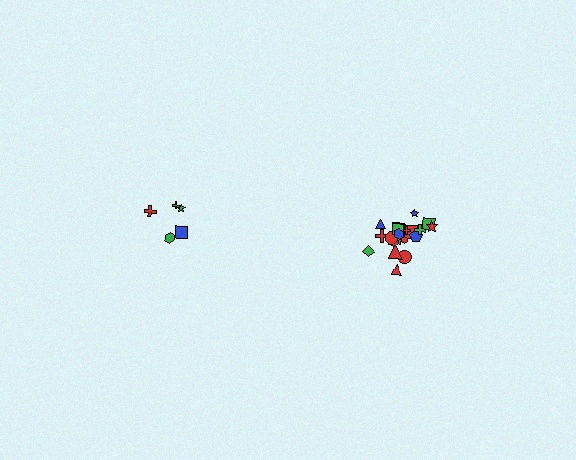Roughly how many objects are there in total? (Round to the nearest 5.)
Roughly 30 objects in total.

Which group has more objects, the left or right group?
The right group.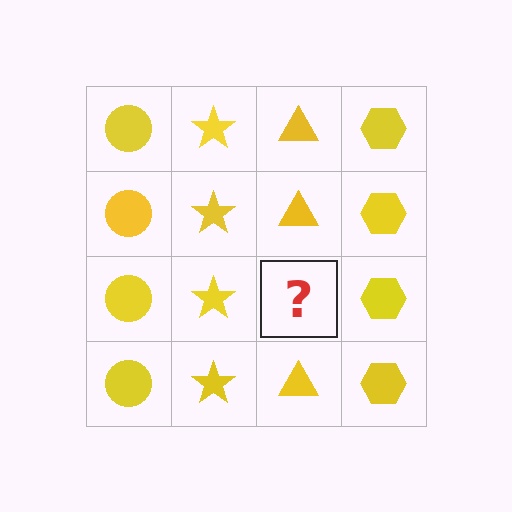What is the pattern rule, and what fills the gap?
The rule is that each column has a consistent shape. The gap should be filled with a yellow triangle.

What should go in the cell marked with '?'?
The missing cell should contain a yellow triangle.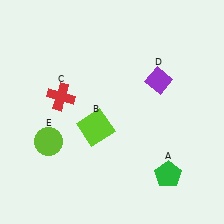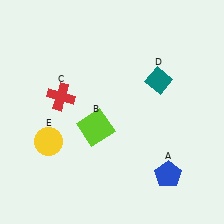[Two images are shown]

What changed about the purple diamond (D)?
In Image 1, D is purple. In Image 2, it changed to teal.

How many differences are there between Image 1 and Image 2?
There are 3 differences between the two images.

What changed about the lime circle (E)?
In Image 1, E is lime. In Image 2, it changed to yellow.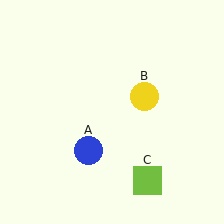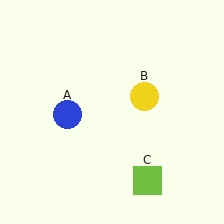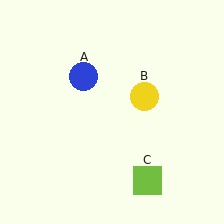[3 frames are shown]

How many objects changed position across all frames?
1 object changed position: blue circle (object A).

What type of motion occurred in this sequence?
The blue circle (object A) rotated clockwise around the center of the scene.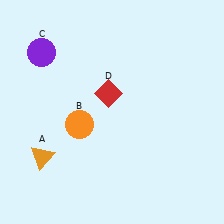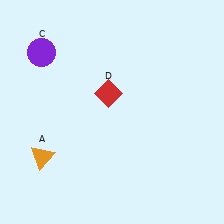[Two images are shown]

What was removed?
The orange circle (B) was removed in Image 2.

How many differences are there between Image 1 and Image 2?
There is 1 difference between the two images.